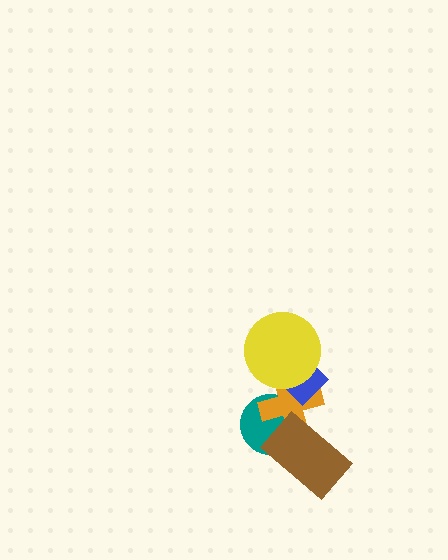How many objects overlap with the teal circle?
2 objects overlap with the teal circle.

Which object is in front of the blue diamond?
The yellow circle is in front of the blue diamond.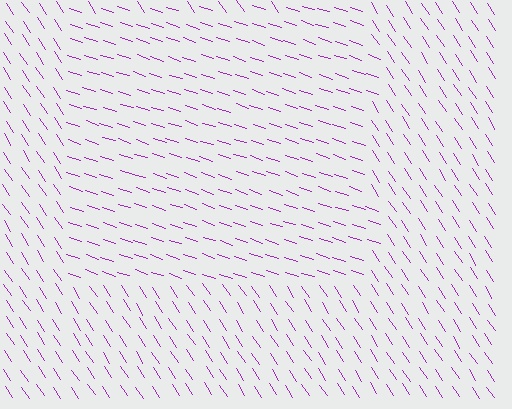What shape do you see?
I see a rectangle.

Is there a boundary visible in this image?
Yes, there is a texture boundary formed by a change in line orientation.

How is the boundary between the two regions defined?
The boundary is defined purely by a change in line orientation (approximately 39 degrees difference). All lines are the same color and thickness.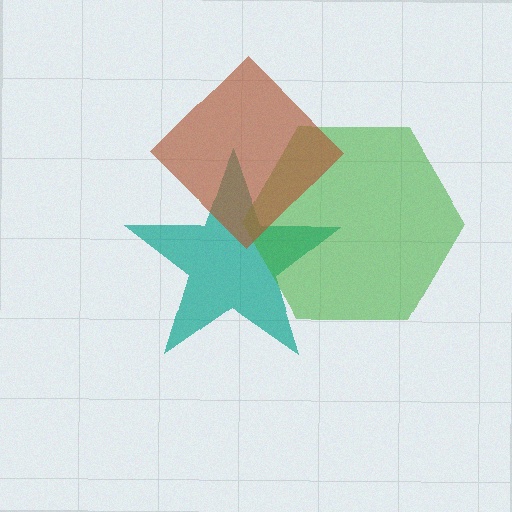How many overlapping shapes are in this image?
There are 3 overlapping shapes in the image.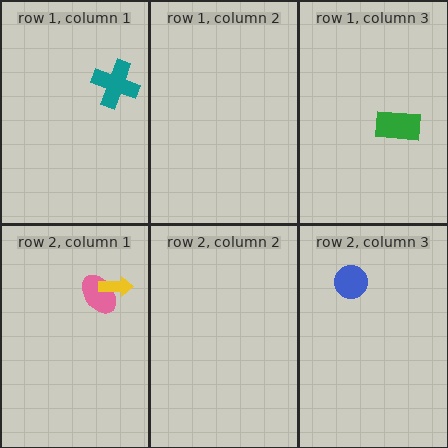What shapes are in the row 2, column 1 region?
The pink ellipse, the yellow arrow.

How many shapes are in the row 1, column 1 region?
1.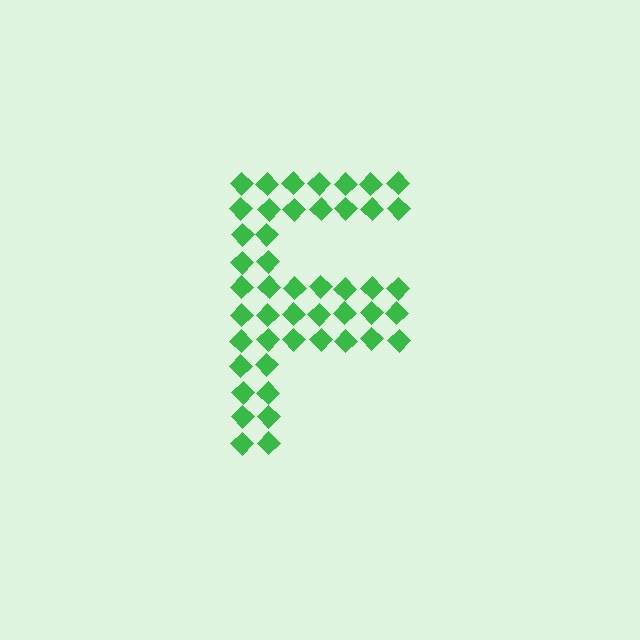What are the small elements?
The small elements are diamonds.